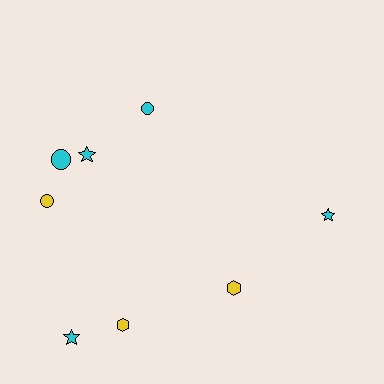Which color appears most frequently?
Cyan, with 5 objects.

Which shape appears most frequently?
Star, with 3 objects.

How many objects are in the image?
There are 8 objects.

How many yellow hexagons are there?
There are 2 yellow hexagons.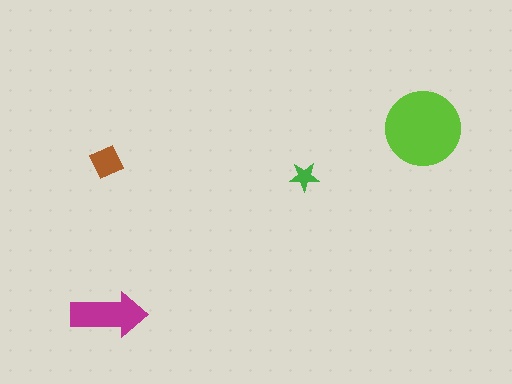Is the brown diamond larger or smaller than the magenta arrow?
Smaller.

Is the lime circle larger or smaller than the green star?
Larger.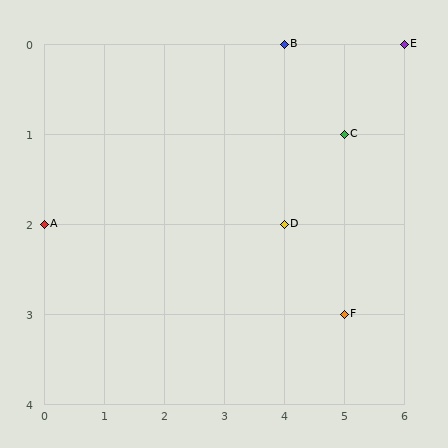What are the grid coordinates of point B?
Point B is at grid coordinates (4, 0).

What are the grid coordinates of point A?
Point A is at grid coordinates (0, 2).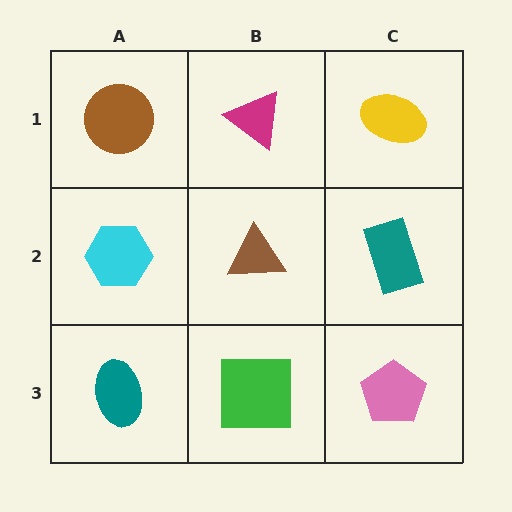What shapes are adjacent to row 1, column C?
A teal rectangle (row 2, column C), a magenta triangle (row 1, column B).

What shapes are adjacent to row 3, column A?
A cyan hexagon (row 2, column A), a green square (row 3, column B).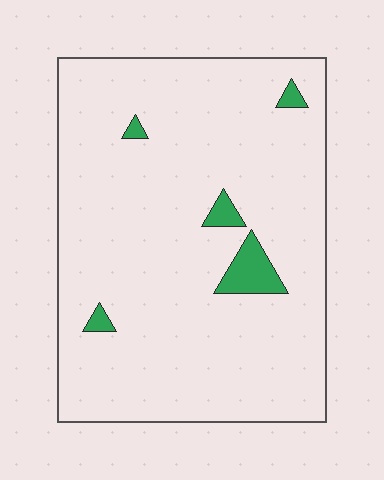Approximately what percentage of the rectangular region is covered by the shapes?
Approximately 5%.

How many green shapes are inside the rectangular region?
5.